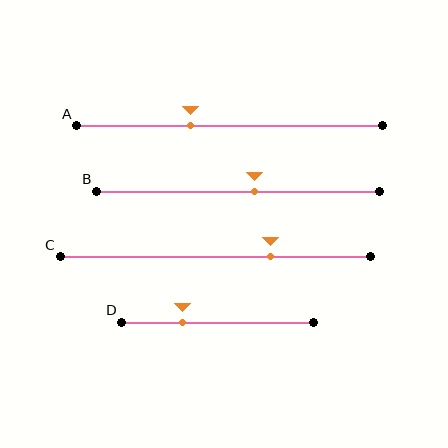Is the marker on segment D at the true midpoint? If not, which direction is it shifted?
No, the marker on segment D is shifted to the left by about 18% of the segment length.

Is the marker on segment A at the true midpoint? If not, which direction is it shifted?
No, the marker on segment A is shifted to the left by about 13% of the segment length.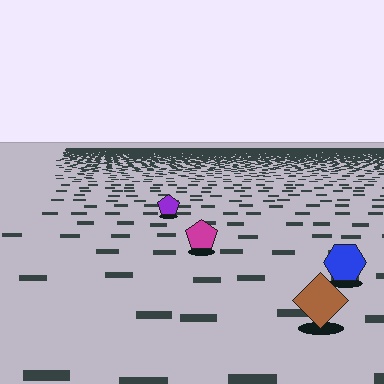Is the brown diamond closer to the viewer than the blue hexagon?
Yes. The brown diamond is closer — you can tell from the texture gradient: the ground texture is coarser near it.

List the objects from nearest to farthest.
From nearest to farthest: the brown diamond, the blue hexagon, the magenta pentagon, the purple pentagon.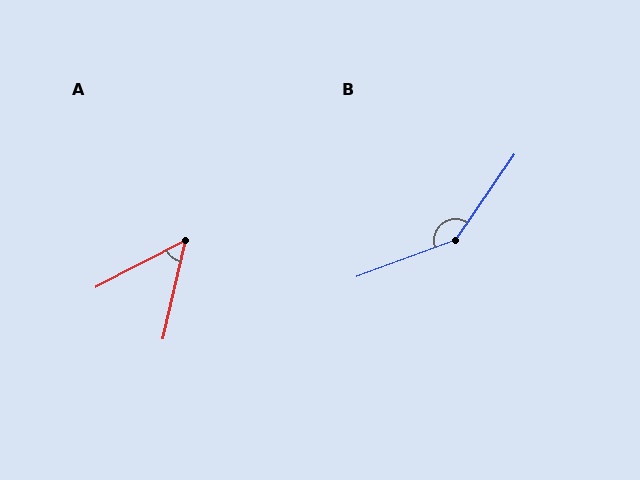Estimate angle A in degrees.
Approximately 50 degrees.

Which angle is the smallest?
A, at approximately 50 degrees.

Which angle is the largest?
B, at approximately 145 degrees.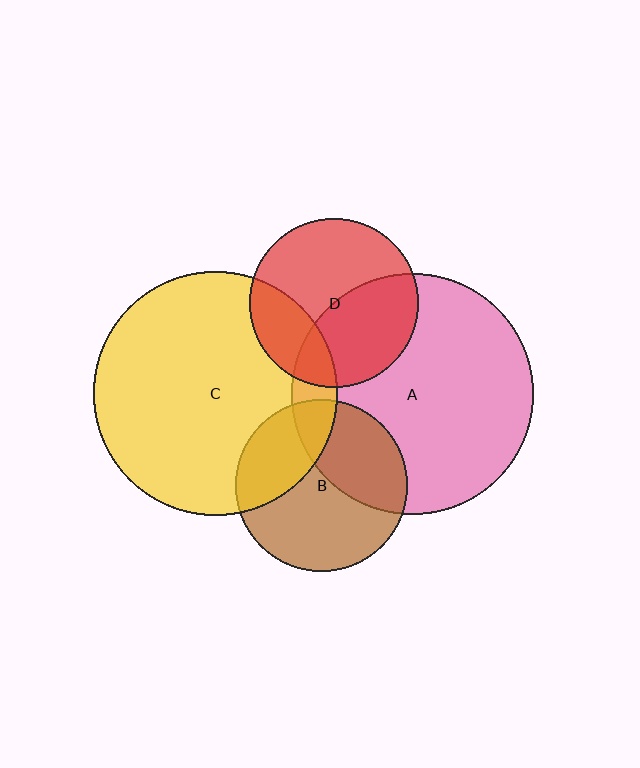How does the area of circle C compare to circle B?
Approximately 2.0 times.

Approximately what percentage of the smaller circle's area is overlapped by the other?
Approximately 10%.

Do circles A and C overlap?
Yes.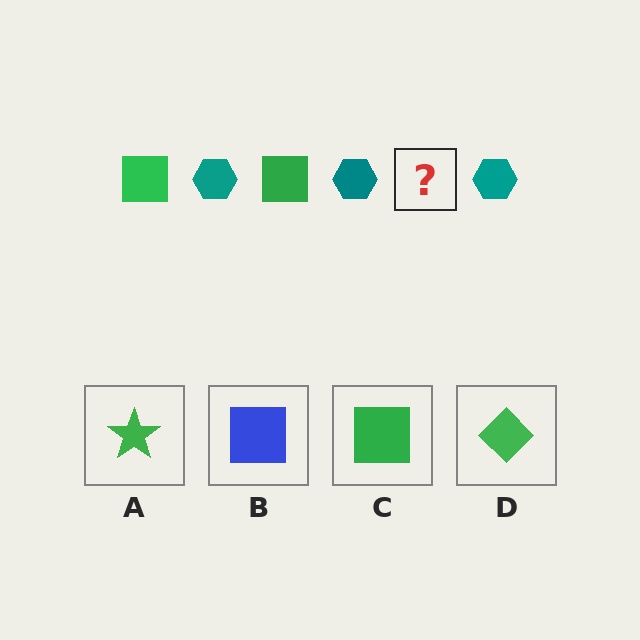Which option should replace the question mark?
Option C.